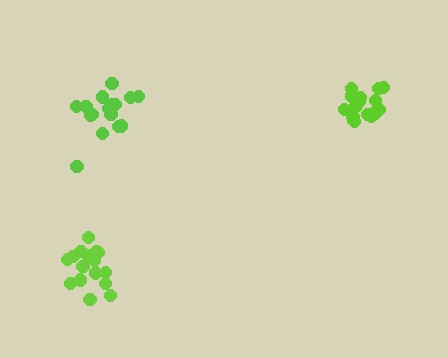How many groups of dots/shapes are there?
There are 3 groups.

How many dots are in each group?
Group 1: 16 dots, Group 2: 16 dots, Group 3: 17 dots (49 total).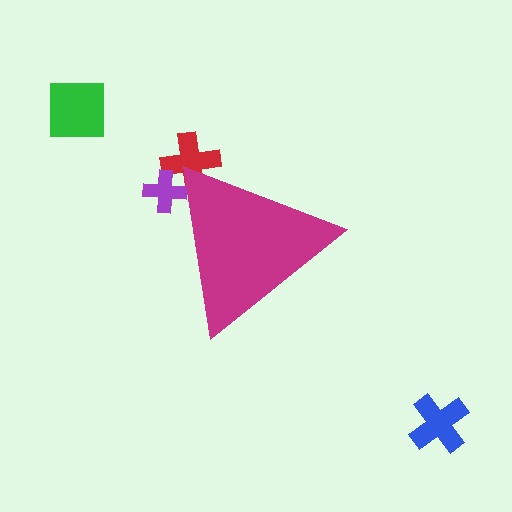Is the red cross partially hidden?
Yes, the red cross is partially hidden behind the magenta triangle.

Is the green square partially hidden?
No, the green square is fully visible.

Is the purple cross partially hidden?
Yes, the purple cross is partially hidden behind the magenta triangle.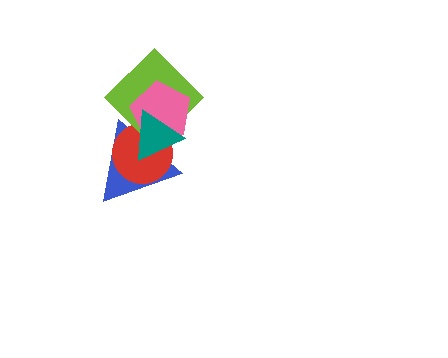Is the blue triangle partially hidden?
Yes, it is partially covered by another shape.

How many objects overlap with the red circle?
4 objects overlap with the red circle.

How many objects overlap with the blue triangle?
4 objects overlap with the blue triangle.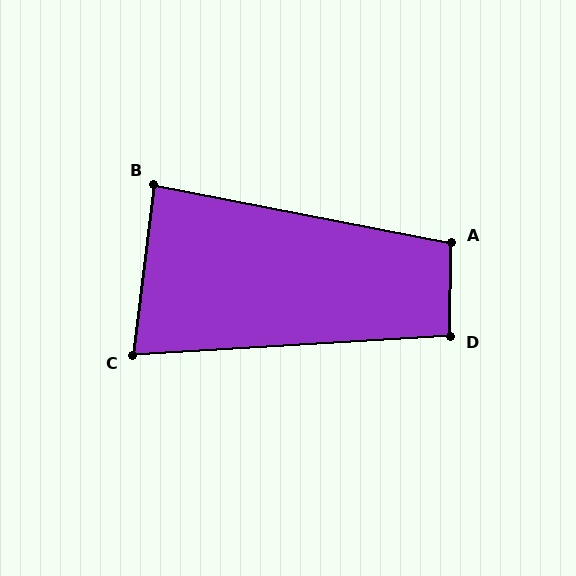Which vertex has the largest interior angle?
A, at approximately 100 degrees.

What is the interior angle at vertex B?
Approximately 86 degrees (approximately right).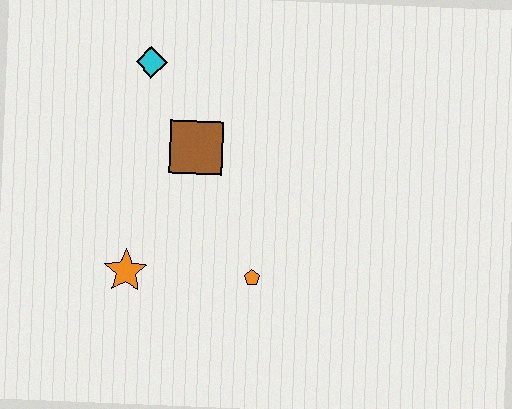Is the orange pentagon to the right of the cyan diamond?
Yes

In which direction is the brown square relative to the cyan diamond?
The brown square is below the cyan diamond.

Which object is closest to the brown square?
The cyan diamond is closest to the brown square.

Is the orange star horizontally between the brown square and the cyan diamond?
No